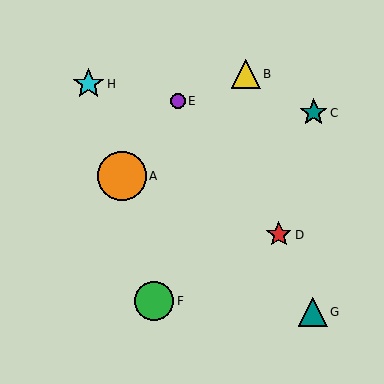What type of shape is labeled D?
Shape D is a red star.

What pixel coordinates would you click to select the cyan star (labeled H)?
Click at (89, 84) to select the cyan star H.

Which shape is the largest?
The orange circle (labeled A) is the largest.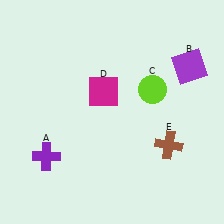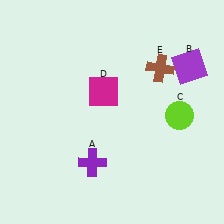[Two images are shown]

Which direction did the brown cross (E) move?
The brown cross (E) moved up.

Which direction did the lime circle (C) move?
The lime circle (C) moved right.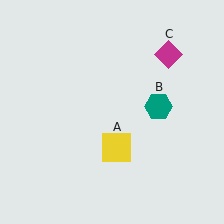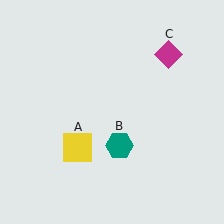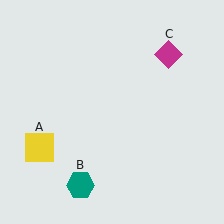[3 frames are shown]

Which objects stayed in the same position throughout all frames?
Magenta diamond (object C) remained stationary.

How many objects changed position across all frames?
2 objects changed position: yellow square (object A), teal hexagon (object B).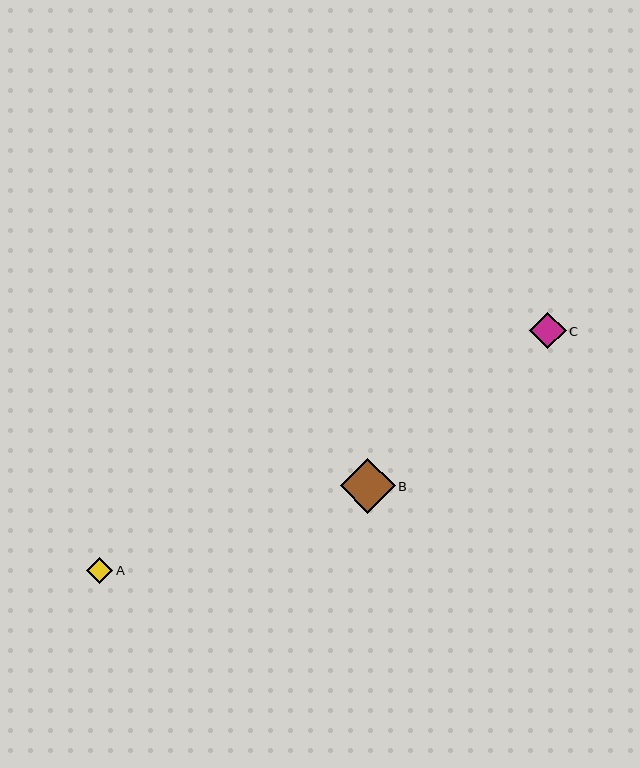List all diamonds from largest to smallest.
From largest to smallest: B, C, A.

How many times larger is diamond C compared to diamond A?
Diamond C is approximately 1.4 times the size of diamond A.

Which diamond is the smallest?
Diamond A is the smallest with a size of approximately 26 pixels.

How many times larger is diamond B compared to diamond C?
Diamond B is approximately 1.5 times the size of diamond C.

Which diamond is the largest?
Diamond B is the largest with a size of approximately 55 pixels.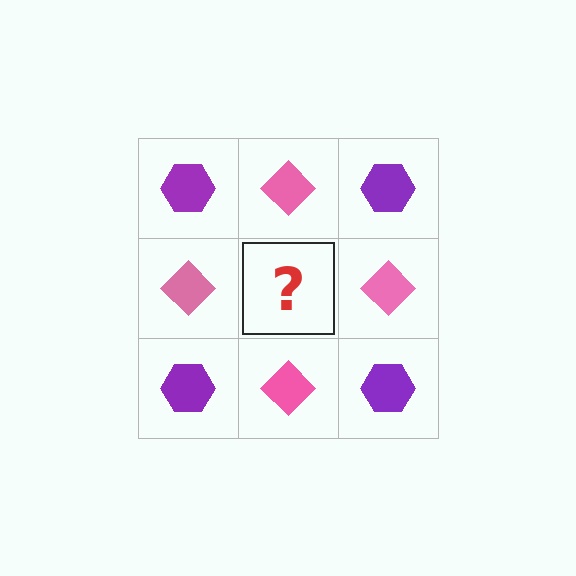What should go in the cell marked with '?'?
The missing cell should contain a purple hexagon.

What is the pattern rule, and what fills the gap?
The rule is that it alternates purple hexagon and pink diamond in a checkerboard pattern. The gap should be filled with a purple hexagon.